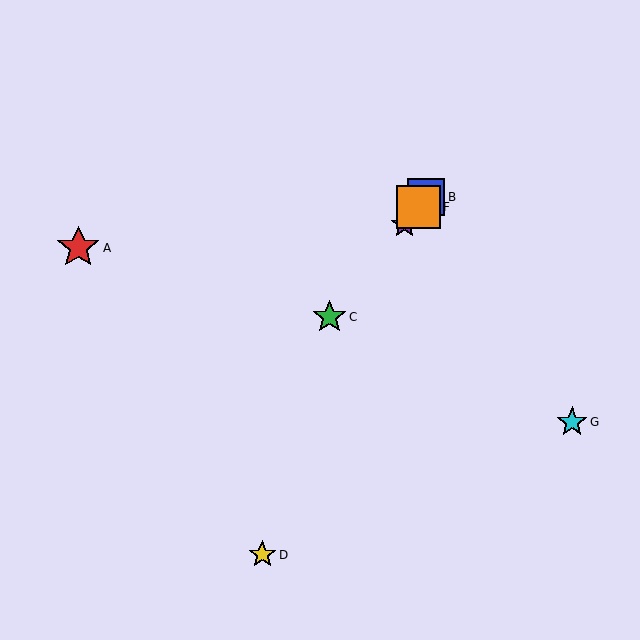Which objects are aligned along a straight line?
Objects B, C, E, F are aligned along a straight line.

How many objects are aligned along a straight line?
4 objects (B, C, E, F) are aligned along a straight line.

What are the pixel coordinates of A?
Object A is at (78, 248).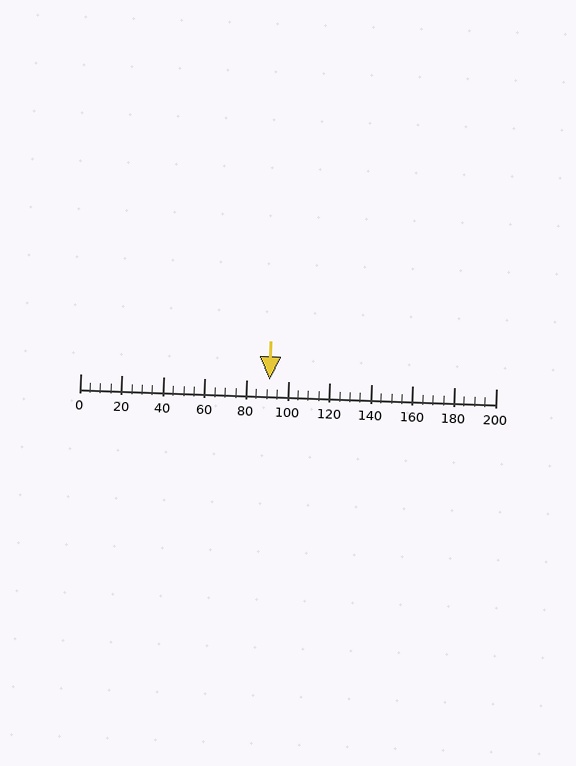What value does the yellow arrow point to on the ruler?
The yellow arrow points to approximately 91.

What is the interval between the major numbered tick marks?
The major tick marks are spaced 20 units apart.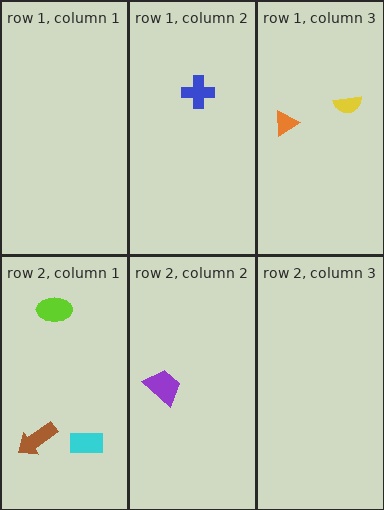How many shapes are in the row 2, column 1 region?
3.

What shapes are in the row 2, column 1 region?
The brown arrow, the cyan rectangle, the lime ellipse.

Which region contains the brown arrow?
The row 2, column 1 region.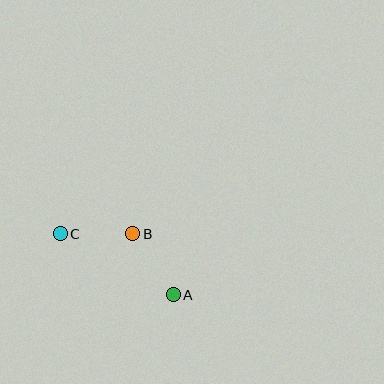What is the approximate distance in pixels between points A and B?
The distance between A and B is approximately 74 pixels.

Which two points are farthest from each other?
Points A and C are farthest from each other.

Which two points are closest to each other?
Points B and C are closest to each other.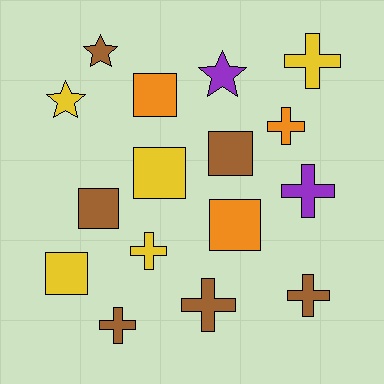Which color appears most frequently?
Brown, with 6 objects.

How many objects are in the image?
There are 16 objects.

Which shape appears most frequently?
Cross, with 7 objects.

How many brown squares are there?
There are 2 brown squares.